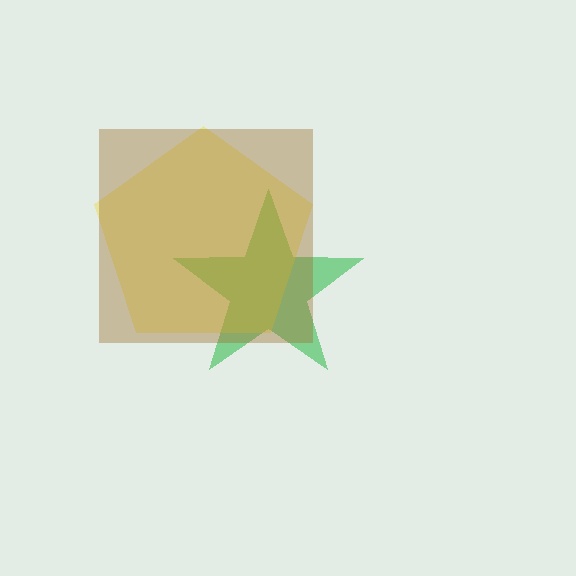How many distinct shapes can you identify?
There are 3 distinct shapes: a green star, a yellow pentagon, a brown square.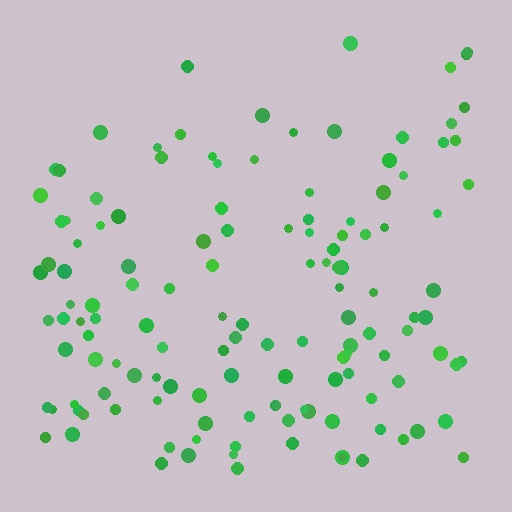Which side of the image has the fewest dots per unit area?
The top.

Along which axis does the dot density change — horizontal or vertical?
Vertical.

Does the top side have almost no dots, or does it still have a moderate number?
Still a moderate number, just noticeably fewer than the bottom.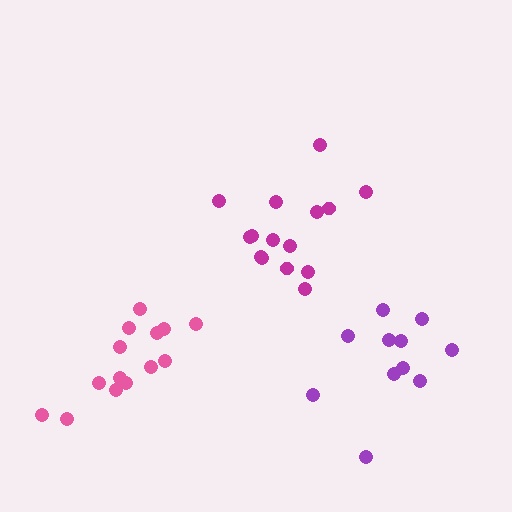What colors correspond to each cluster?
The clusters are colored: purple, magenta, pink.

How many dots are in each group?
Group 1: 11 dots, Group 2: 15 dots, Group 3: 14 dots (40 total).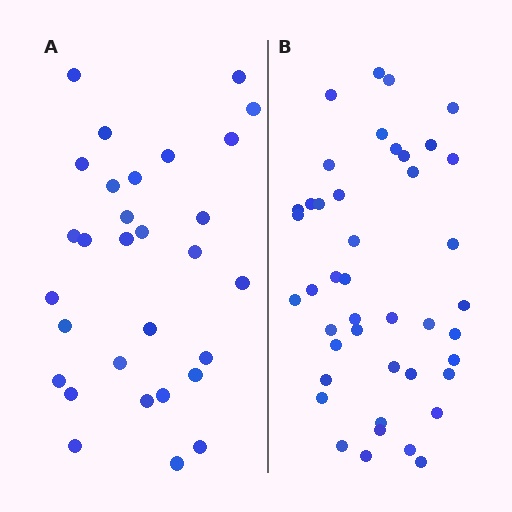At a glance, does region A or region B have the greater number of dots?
Region B (the right region) has more dots.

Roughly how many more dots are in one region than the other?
Region B has approximately 15 more dots than region A.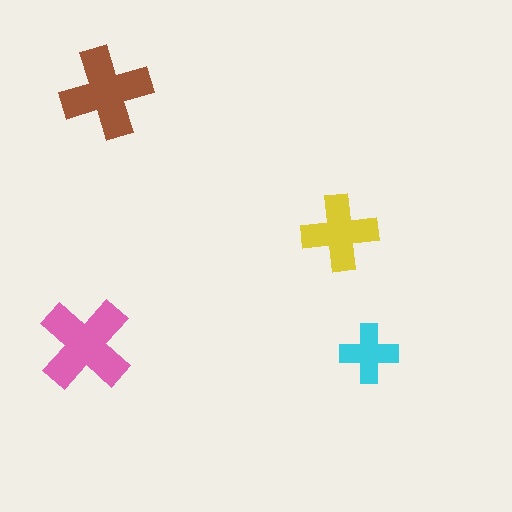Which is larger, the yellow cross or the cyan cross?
The yellow one.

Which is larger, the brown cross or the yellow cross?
The brown one.